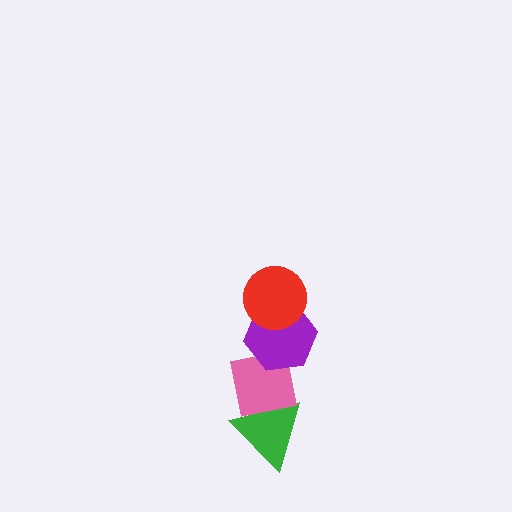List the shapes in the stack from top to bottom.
From top to bottom: the red circle, the purple hexagon, the pink square, the green triangle.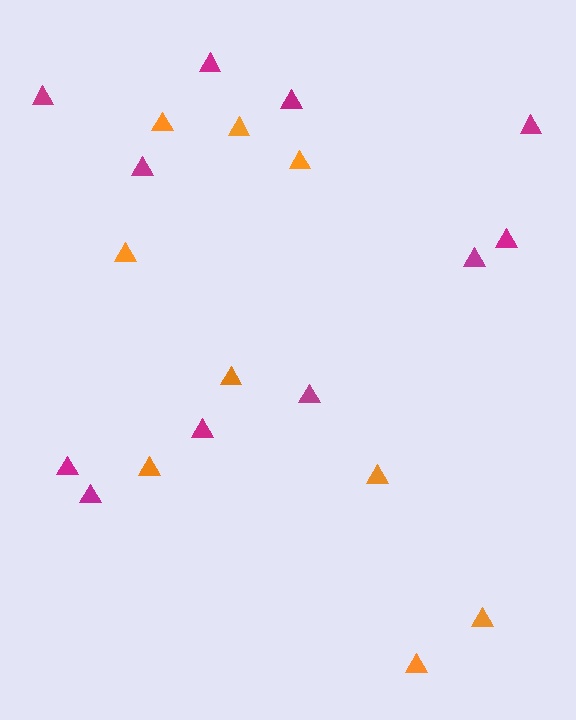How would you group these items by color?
There are 2 groups: one group of orange triangles (9) and one group of magenta triangles (11).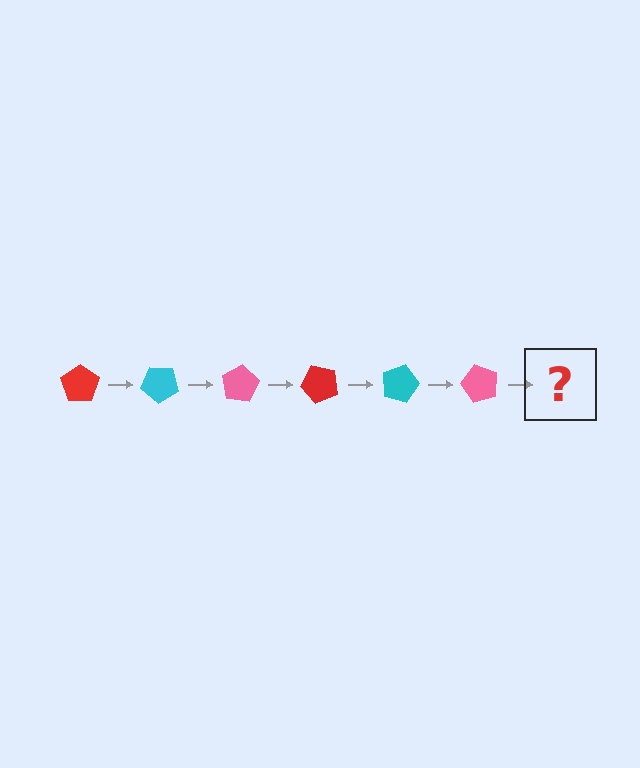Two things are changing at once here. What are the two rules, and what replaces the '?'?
The two rules are that it rotates 40 degrees each step and the color cycles through red, cyan, and pink. The '?' should be a red pentagon, rotated 240 degrees from the start.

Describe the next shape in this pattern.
It should be a red pentagon, rotated 240 degrees from the start.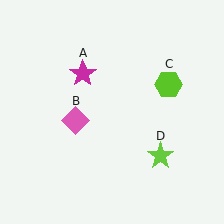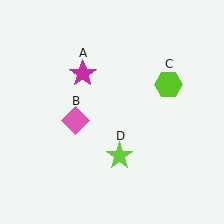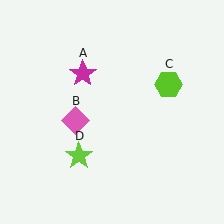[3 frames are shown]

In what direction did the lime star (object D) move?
The lime star (object D) moved left.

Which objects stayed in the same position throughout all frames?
Magenta star (object A) and pink diamond (object B) and lime hexagon (object C) remained stationary.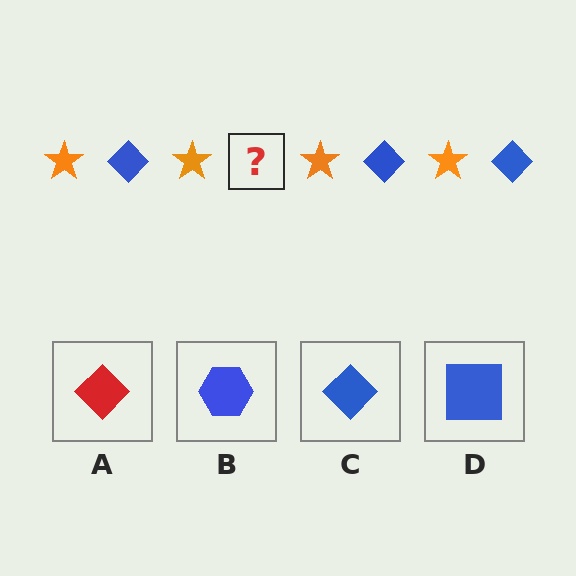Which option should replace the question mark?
Option C.